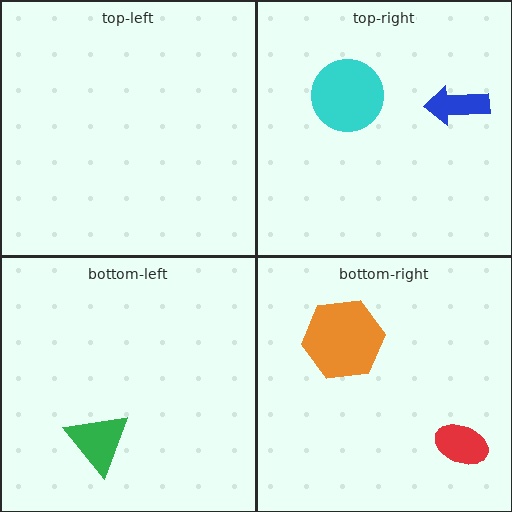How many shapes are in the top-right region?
2.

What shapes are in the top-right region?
The cyan circle, the blue arrow.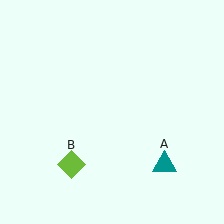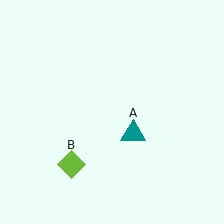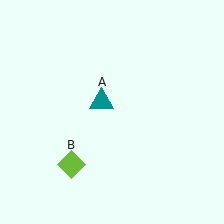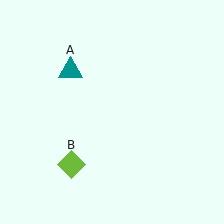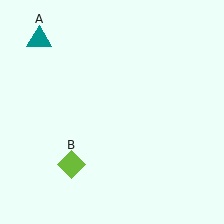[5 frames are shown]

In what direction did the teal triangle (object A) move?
The teal triangle (object A) moved up and to the left.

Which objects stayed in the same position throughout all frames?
Lime diamond (object B) remained stationary.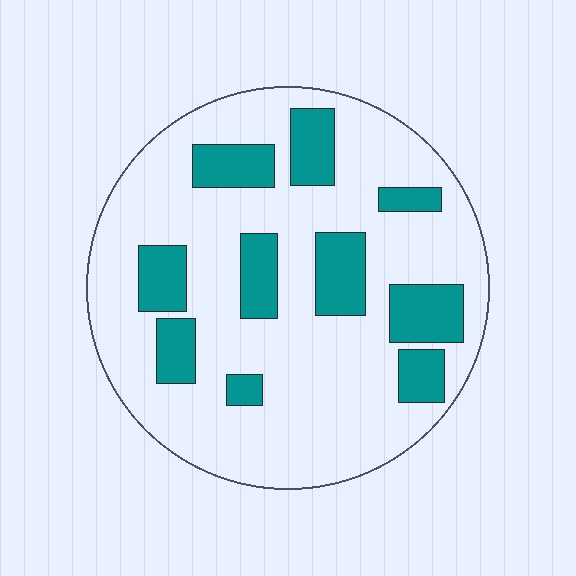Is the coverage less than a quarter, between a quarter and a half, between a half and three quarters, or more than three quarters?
Less than a quarter.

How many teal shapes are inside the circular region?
10.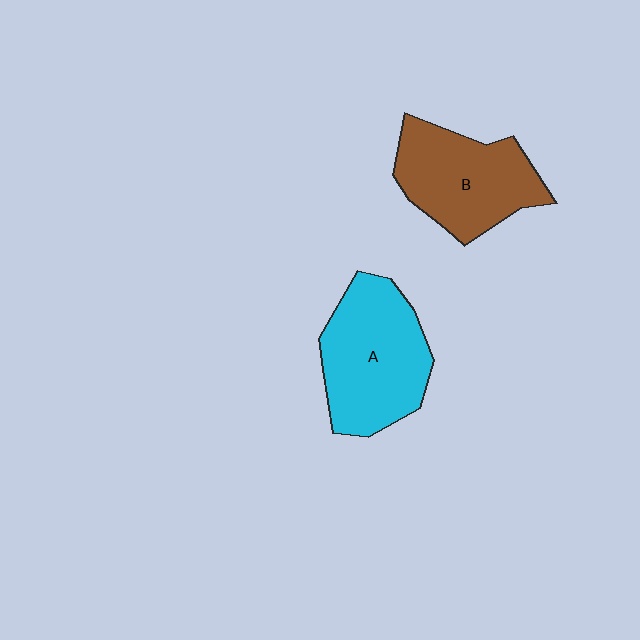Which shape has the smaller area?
Shape B (brown).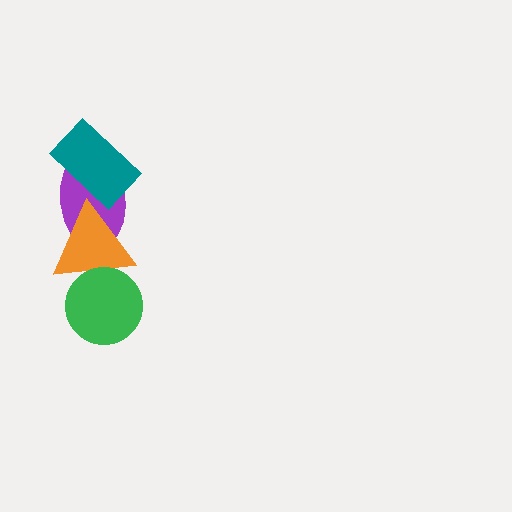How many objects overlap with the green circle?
1 object overlaps with the green circle.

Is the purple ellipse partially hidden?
Yes, it is partially covered by another shape.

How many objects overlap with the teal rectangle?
1 object overlaps with the teal rectangle.